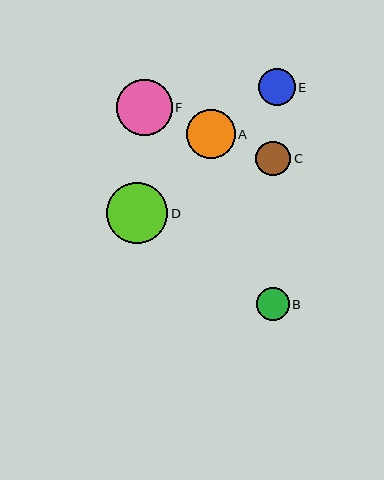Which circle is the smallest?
Circle B is the smallest with a size of approximately 33 pixels.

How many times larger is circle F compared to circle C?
Circle F is approximately 1.6 times the size of circle C.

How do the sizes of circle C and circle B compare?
Circle C and circle B are approximately the same size.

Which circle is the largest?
Circle D is the largest with a size of approximately 61 pixels.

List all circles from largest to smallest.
From largest to smallest: D, F, A, E, C, B.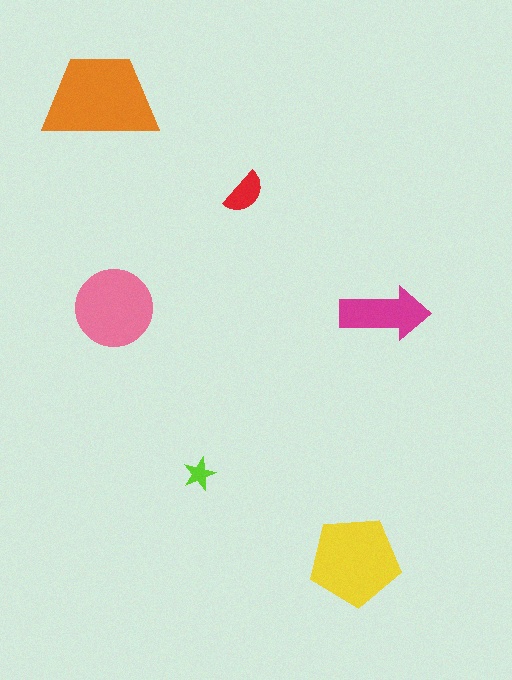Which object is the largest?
The orange trapezoid.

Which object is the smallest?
The lime star.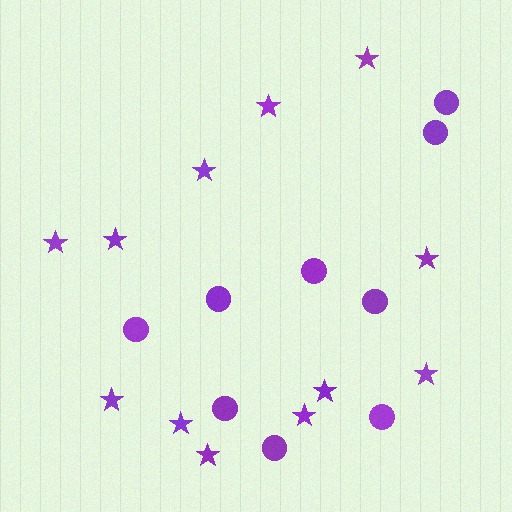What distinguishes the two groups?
There are 2 groups: one group of circles (9) and one group of stars (12).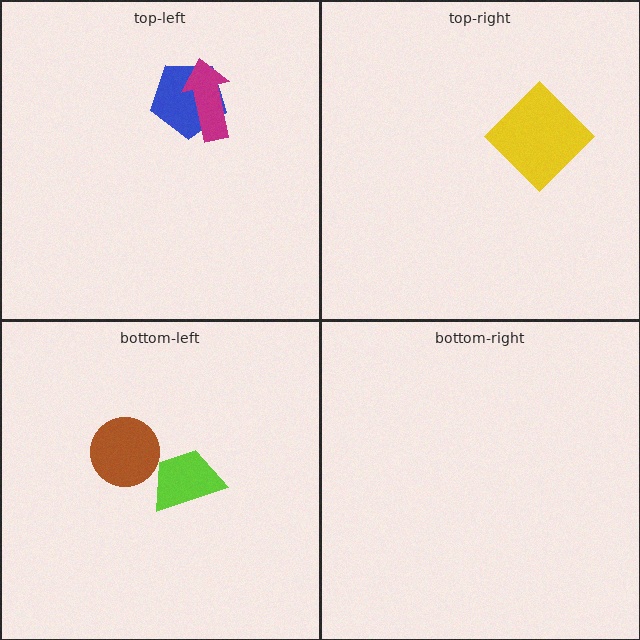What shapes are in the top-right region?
The yellow diamond.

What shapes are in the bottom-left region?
The lime trapezoid, the brown circle.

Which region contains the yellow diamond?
The top-right region.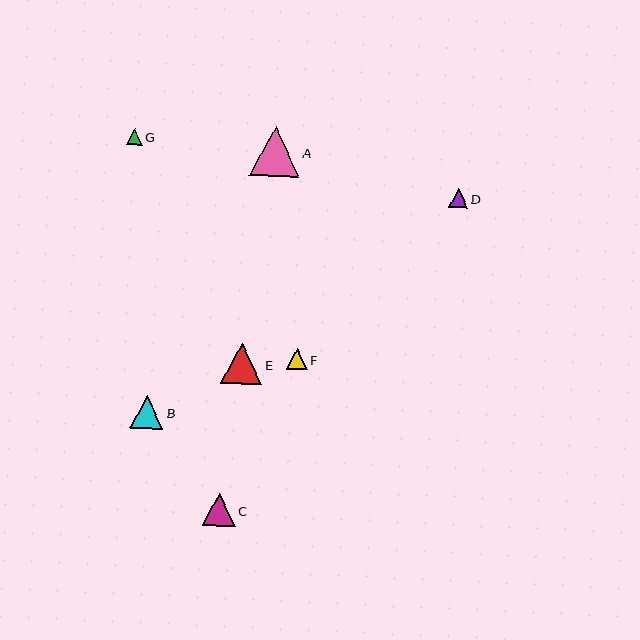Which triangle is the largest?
Triangle A is the largest with a size of approximately 50 pixels.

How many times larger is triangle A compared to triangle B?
Triangle A is approximately 1.5 times the size of triangle B.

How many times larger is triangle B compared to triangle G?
Triangle B is approximately 2.1 times the size of triangle G.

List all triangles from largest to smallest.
From largest to smallest: A, E, B, C, F, D, G.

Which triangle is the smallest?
Triangle G is the smallest with a size of approximately 16 pixels.